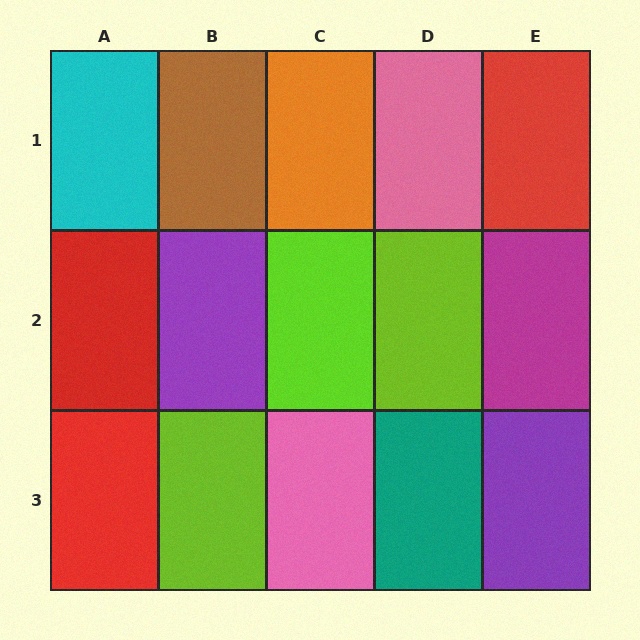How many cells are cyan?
1 cell is cyan.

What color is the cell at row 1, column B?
Brown.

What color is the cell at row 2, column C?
Lime.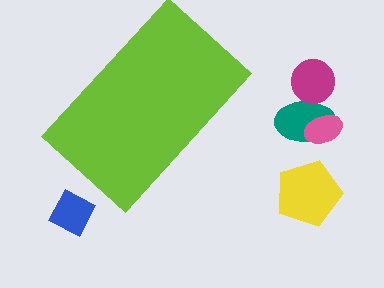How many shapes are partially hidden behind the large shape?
0 shapes are partially hidden.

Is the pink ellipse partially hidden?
No, the pink ellipse is fully visible.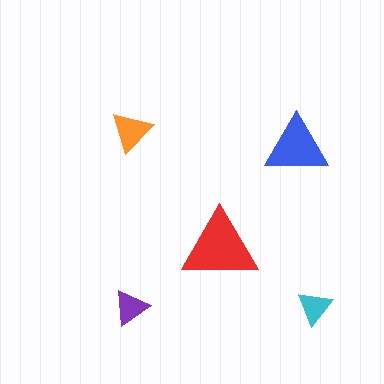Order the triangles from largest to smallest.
the red one, the blue one, the orange one, the purple one, the cyan one.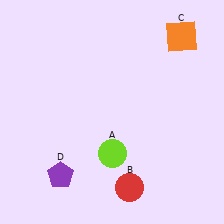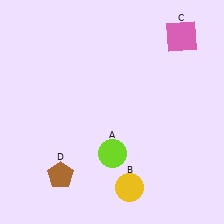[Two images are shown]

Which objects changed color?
B changed from red to yellow. C changed from orange to pink. D changed from purple to brown.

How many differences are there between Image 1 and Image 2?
There are 3 differences between the two images.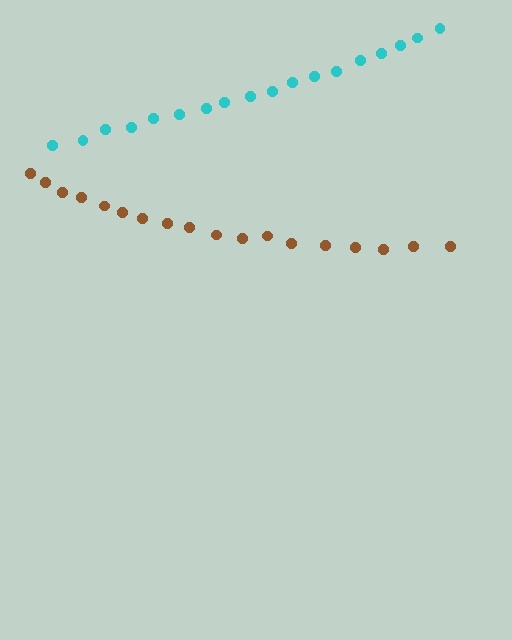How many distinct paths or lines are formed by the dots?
There are 2 distinct paths.